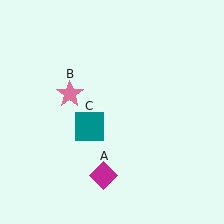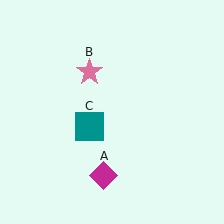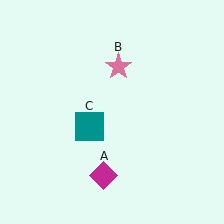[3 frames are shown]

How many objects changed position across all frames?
1 object changed position: pink star (object B).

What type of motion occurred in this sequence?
The pink star (object B) rotated clockwise around the center of the scene.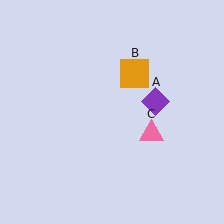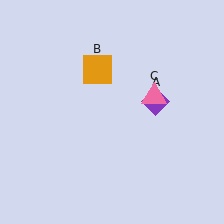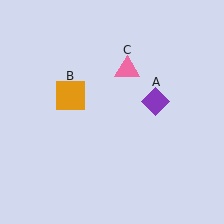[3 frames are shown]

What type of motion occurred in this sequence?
The orange square (object B), pink triangle (object C) rotated counterclockwise around the center of the scene.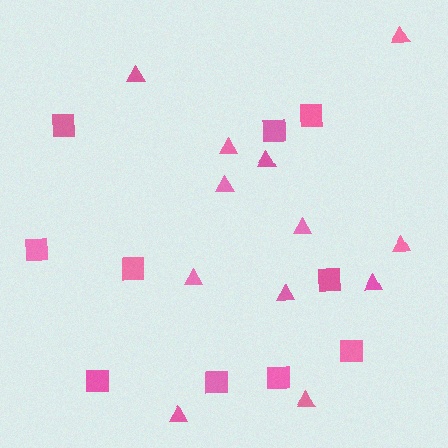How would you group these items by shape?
There are 2 groups: one group of triangles (12) and one group of squares (10).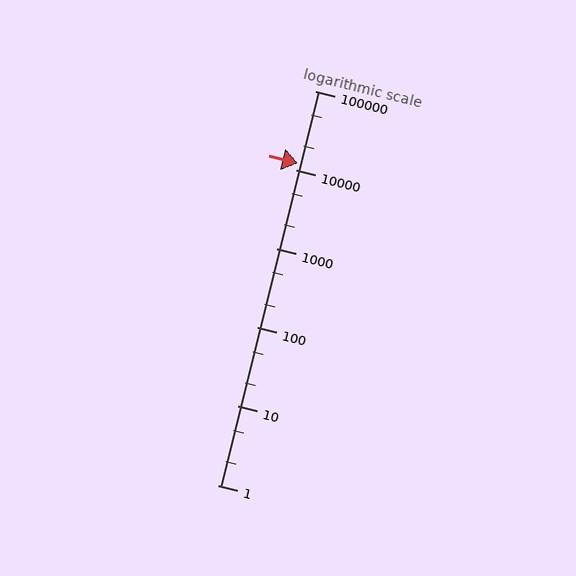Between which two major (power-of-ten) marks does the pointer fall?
The pointer is between 10000 and 100000.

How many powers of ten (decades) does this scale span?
The scale spans 5 decades, from 1 to 100000.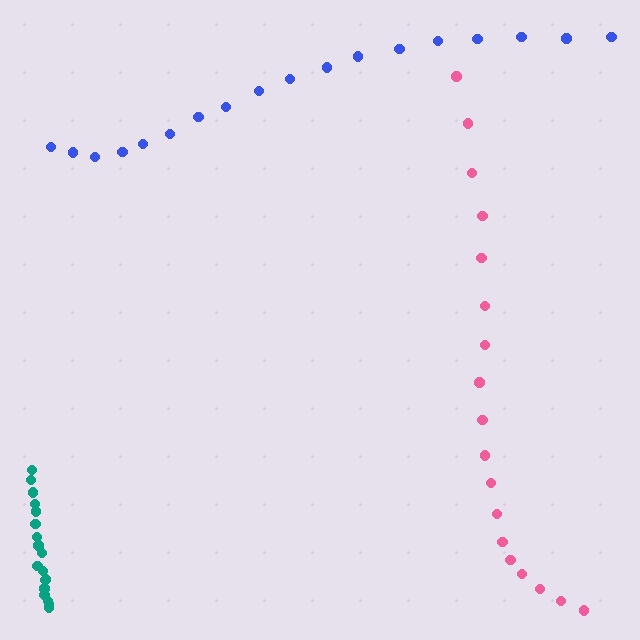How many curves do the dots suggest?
There are 3 distinct paths.